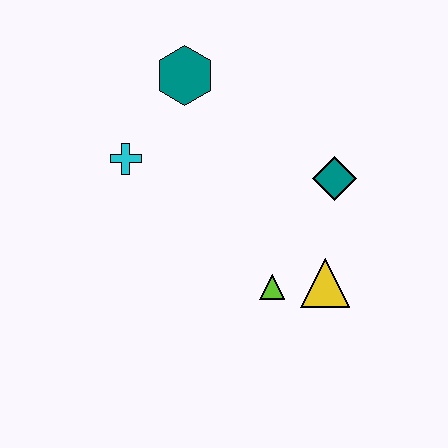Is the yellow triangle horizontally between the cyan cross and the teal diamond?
Yes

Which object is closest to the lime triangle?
The yellow triangle is closest to the lime triangle.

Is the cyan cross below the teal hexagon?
Yes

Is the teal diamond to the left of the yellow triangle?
No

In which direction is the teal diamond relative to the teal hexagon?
The teal diamond is to the right of the teal hexagon.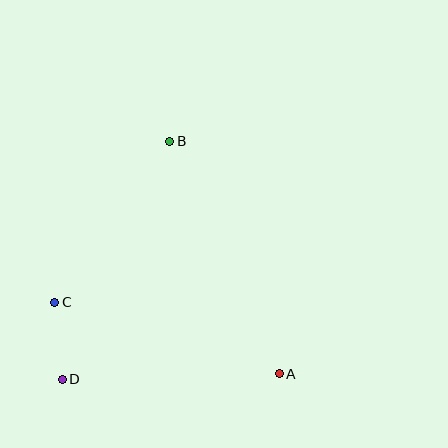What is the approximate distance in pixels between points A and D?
The distance between A and D is approximately 217 pixels.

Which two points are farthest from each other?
Points B and D are farthest from each other.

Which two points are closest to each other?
Points C and D are closest to each other.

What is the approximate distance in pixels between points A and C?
The distance between A and C is approximately 236 pixels.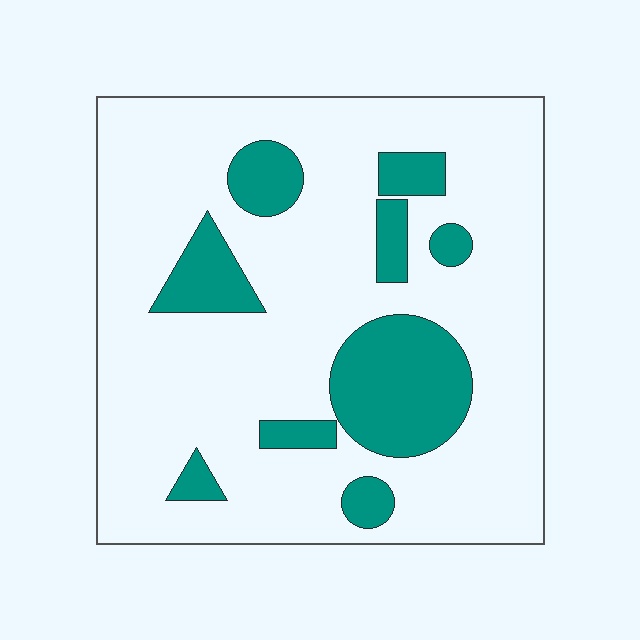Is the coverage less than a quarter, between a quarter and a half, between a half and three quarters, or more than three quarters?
Less than a quarter.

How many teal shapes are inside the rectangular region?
9.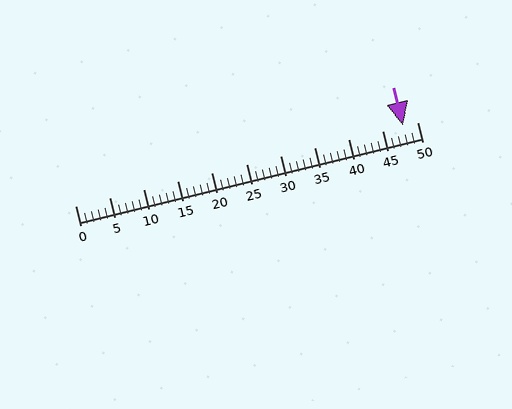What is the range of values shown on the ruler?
The ruler shows values from 0 to 50.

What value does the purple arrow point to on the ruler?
The purple arrow points to approximately 48.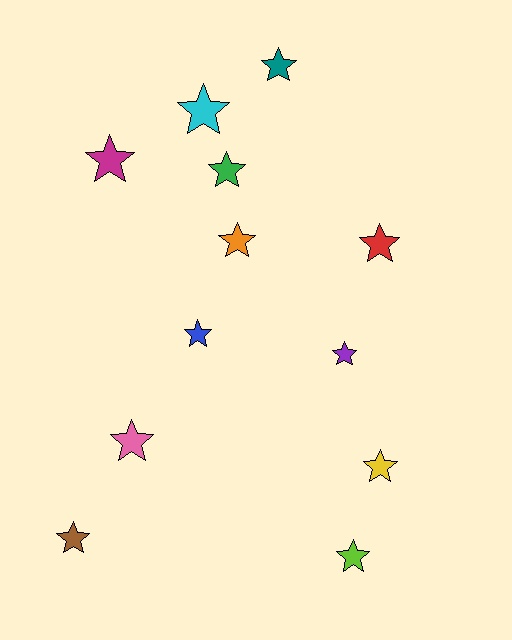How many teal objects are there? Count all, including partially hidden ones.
There is 1 teal object.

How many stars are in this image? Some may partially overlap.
There are 12 stars.